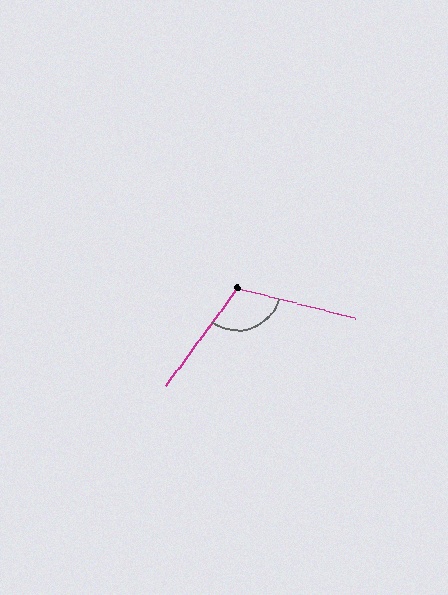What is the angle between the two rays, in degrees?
Approximately 112 degrees.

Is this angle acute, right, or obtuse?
It is obtuse.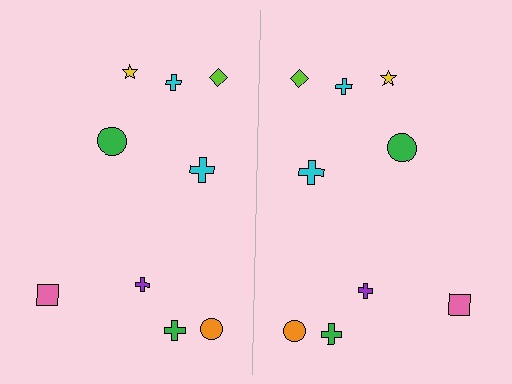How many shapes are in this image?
There are 18 shapes in this image.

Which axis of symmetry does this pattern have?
The pattern has a vertical axis of symmetry running through the center of the image.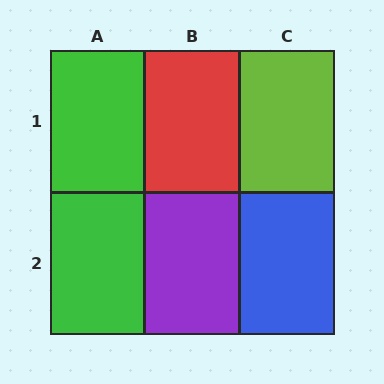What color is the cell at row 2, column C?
Blue.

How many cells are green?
2 cells are green.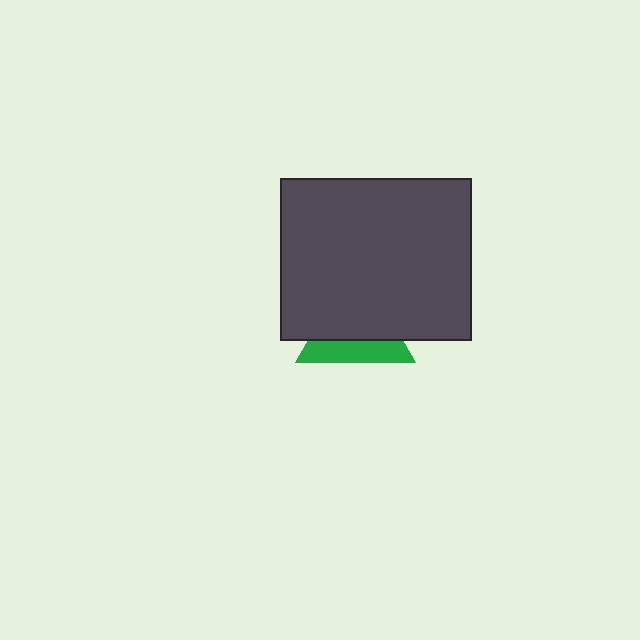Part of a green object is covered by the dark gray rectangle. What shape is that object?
It is a triangle.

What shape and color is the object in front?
The object in front is a dark gray rectangle.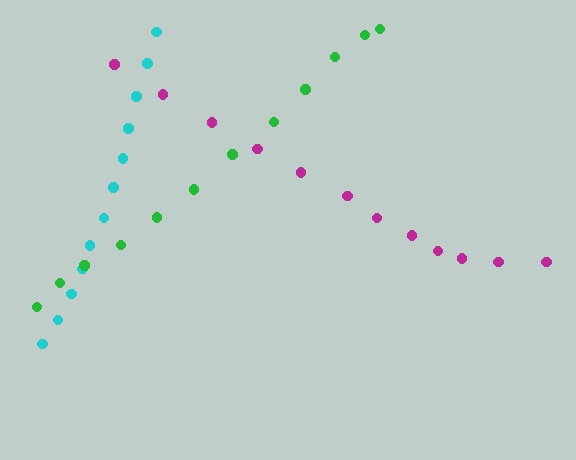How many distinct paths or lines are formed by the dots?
There are 3 distinct paths.